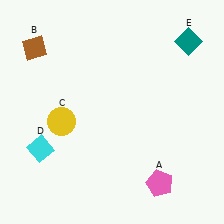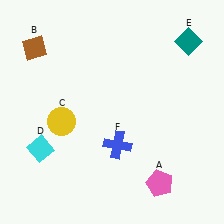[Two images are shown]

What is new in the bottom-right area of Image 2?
A blue cross (F) was added in the bottom-right area of Image 2.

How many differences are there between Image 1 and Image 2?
There is 1 difference between the two images.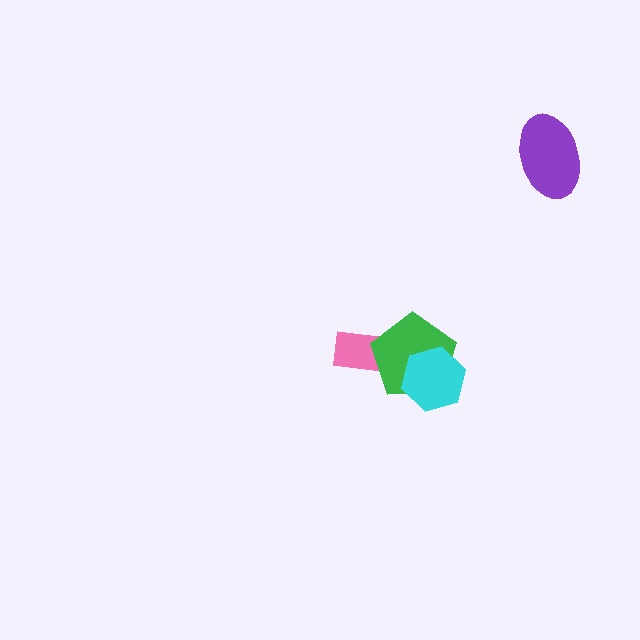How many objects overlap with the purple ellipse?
0 objects overlap with the purple ellipse.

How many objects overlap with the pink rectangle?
1 object overlaps with the pink rectangle.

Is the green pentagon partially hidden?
Yes, it is partially covered by another shape.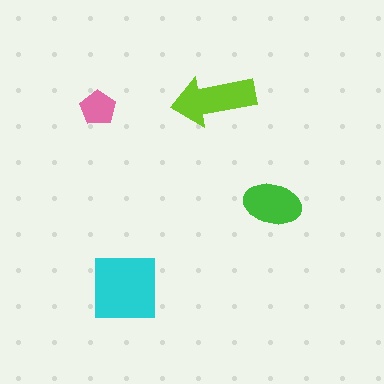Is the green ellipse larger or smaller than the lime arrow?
Smaller.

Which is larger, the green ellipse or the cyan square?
The cyan square.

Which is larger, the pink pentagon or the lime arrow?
The lime arrow.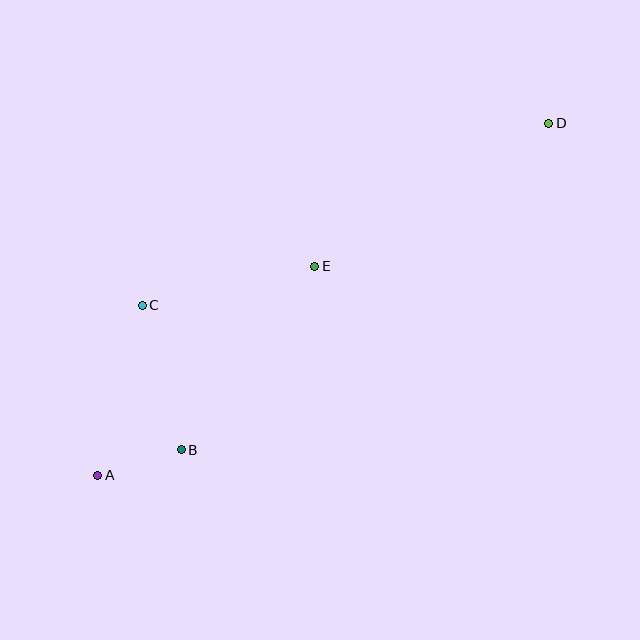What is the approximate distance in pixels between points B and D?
The distance between B and D is approximately 492 pixels.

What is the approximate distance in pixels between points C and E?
The distance between C and E is approximately 177 pixels.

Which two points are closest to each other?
Points A and B are closest to each other.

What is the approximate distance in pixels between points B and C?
The distance between B and C is approximately 149 pixels.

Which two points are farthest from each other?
Points A and D are farthest from each other.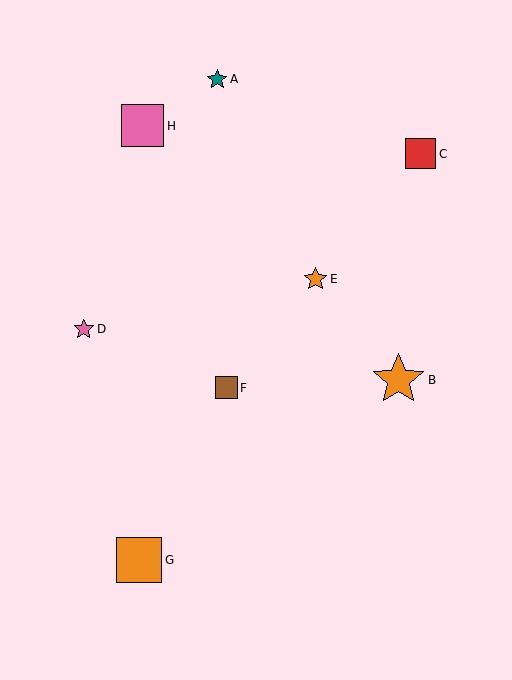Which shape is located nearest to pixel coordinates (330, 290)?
The orange star (labeled E) at (315, 279) is nearest to that location.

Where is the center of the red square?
The center of the red square is at (421, 154).